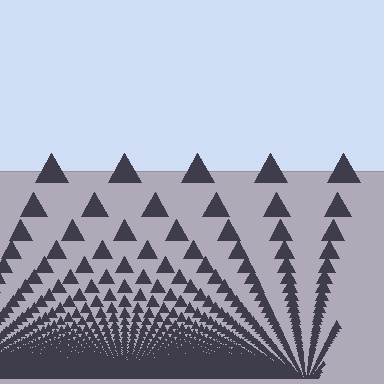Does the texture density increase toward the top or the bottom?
Density increases toward the bottom.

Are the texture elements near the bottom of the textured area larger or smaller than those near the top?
Smaller. The gradient is inverted — elements near the bottom are smaller and denser.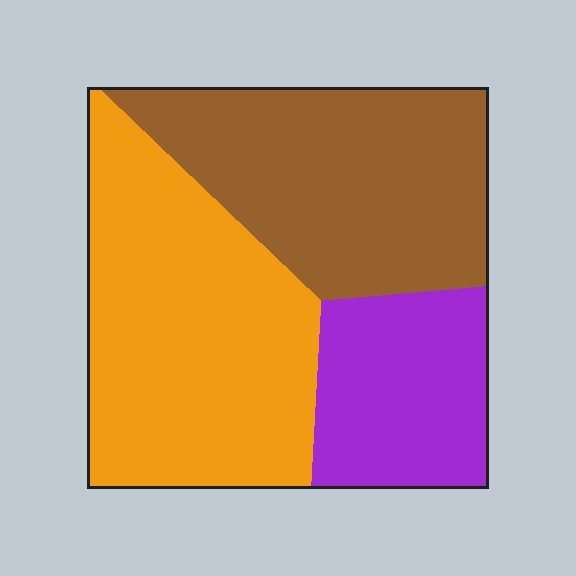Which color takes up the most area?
Orange, at roughly 45%.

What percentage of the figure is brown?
Brown covers around 35% of the figure.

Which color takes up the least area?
Purple, at roughly 20%.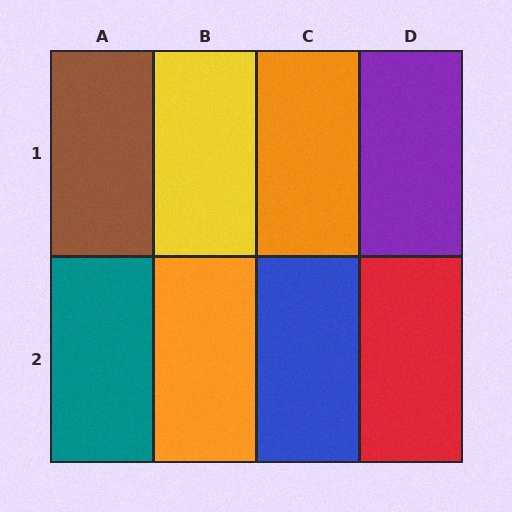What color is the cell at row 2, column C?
Blue.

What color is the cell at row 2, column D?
Red.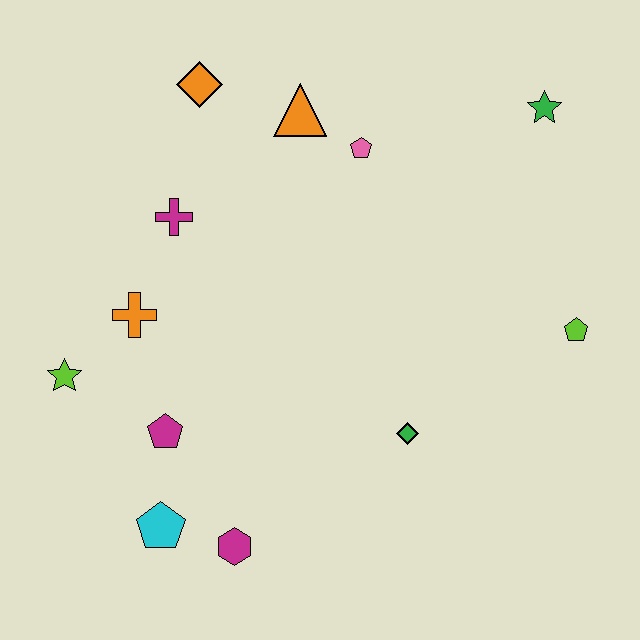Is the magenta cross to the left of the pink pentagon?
Yes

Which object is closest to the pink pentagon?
The orange triangle is closest to the pink pentagon.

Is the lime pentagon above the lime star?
Yes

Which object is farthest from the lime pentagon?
The lime star is farthest from the lime pentagon.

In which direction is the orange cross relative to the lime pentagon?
The orange cross is to the left of the lime pentagon.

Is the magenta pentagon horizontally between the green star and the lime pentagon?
No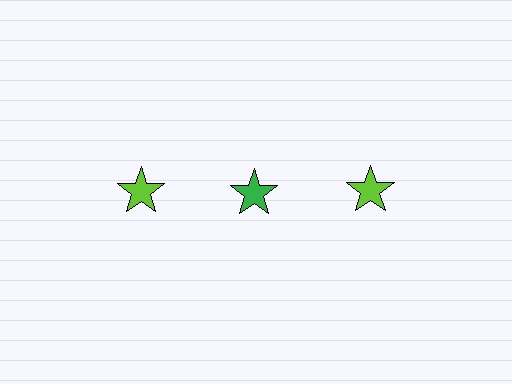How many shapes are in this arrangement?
There are 3 shapes arranged in a grid pattern.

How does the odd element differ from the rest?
It has a different color: green instead of lime.